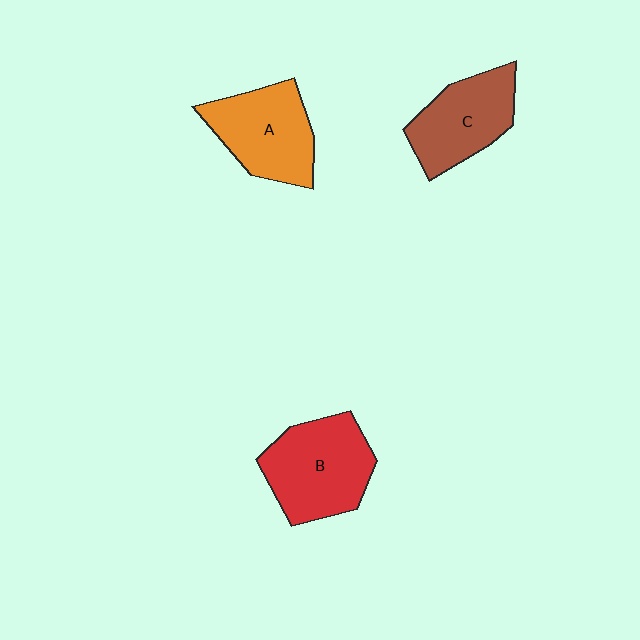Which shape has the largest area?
Shape B (red).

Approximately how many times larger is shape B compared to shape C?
Approximately 1.2 times.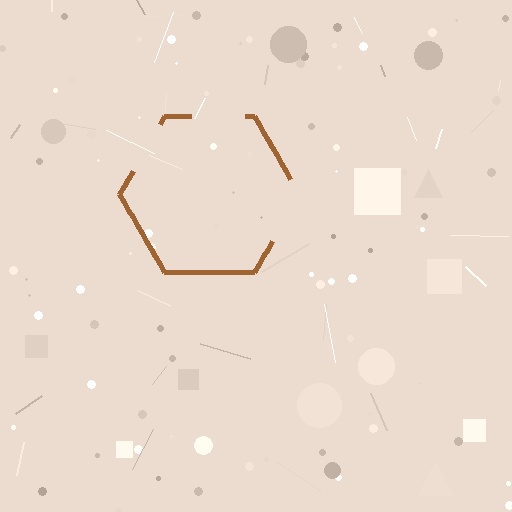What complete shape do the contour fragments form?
The contour fragments form a hexagon.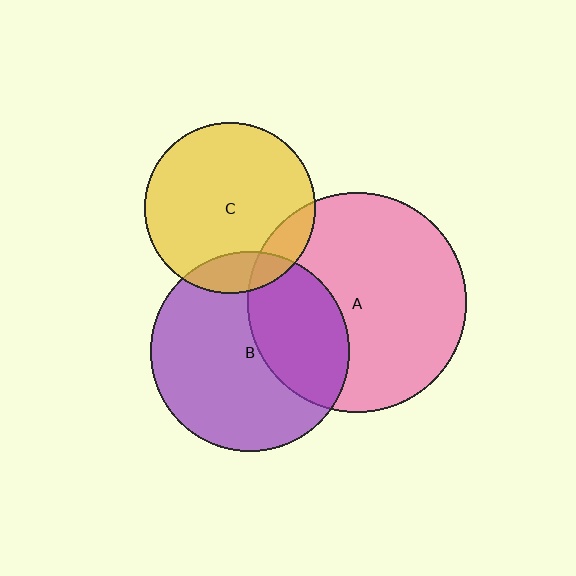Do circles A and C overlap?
Yes.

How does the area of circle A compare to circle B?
Approximately 1.2 times.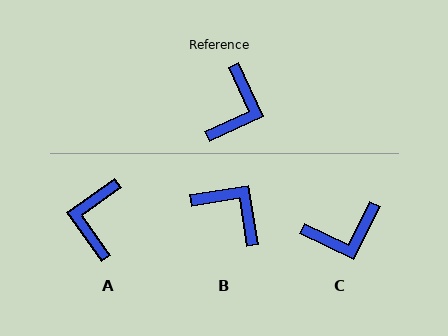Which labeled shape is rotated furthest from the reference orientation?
A, about 169 degrees away.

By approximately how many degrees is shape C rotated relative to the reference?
Approximately 50 degrees clockwise.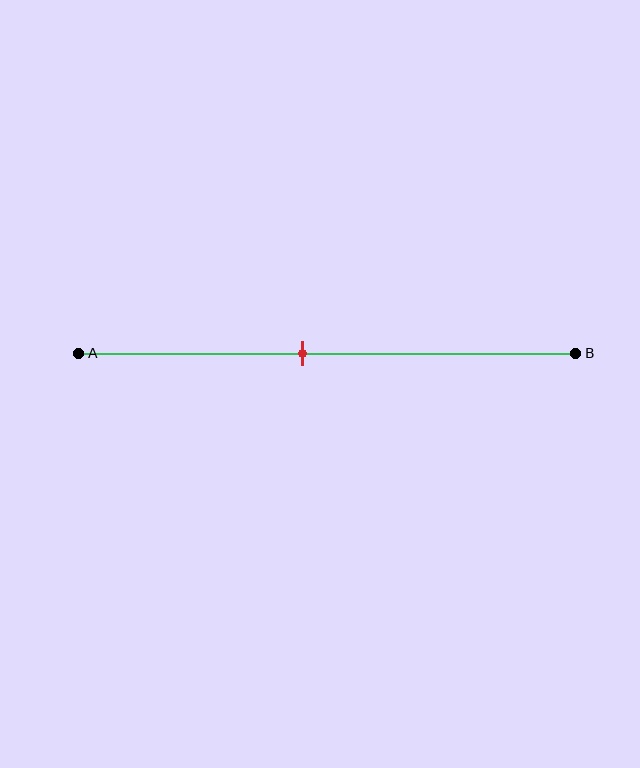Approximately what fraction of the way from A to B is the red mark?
The red mark is approximately 45% of the way from A to B.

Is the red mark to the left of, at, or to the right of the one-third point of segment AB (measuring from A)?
The red mark is to the right of the one-third point of segment AB.